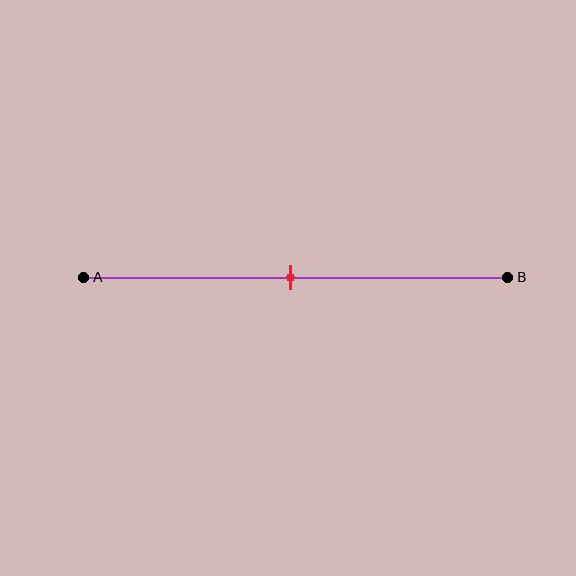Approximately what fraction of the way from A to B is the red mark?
The red mark is approximately 50% of the way from A to B.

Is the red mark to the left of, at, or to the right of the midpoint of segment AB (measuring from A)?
The red mark is approximately at the midpoint of segment AB.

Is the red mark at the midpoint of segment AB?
Yes, the mark is approximately at the midpoint.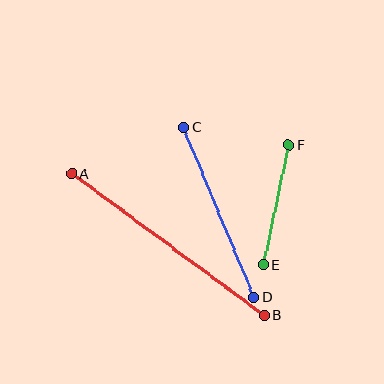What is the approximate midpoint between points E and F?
The midpoint is at approximately (276, 205) pixels.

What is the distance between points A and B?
The distance is approximately 239 pixels.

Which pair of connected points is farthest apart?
Points A and B are farthest apart.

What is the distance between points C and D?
The distance is approximately 184 pixels.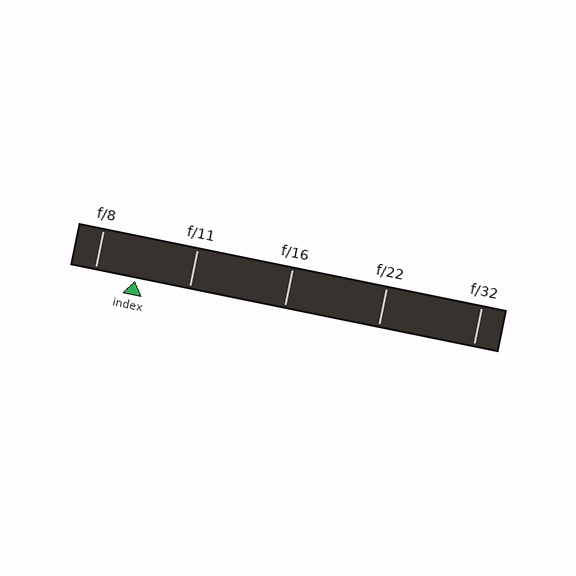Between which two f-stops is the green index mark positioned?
The index mark is between f/8 and f/11.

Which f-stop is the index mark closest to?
The index mark is closest to f/8.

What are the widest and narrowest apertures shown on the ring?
The widest aperture shown is f/8 and the narrowest is f/32.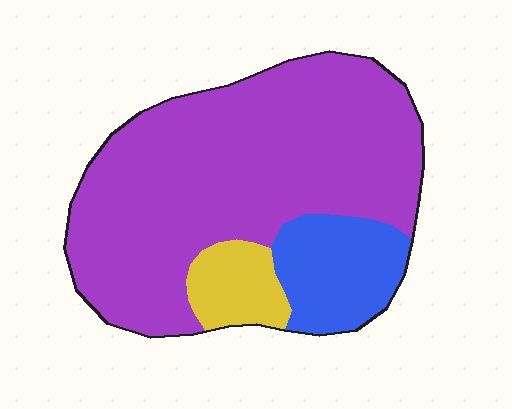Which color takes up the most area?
Purple, at roughly 75%.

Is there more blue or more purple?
Purple.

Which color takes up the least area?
Yellow, at roughly 10%.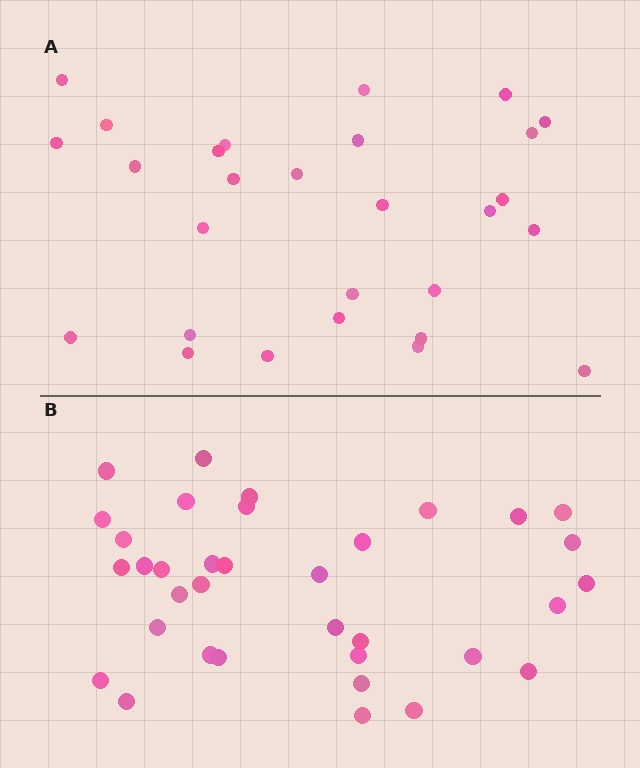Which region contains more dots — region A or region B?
Region B (the bottom region) has more dots.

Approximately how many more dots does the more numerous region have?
Region B has roughly 8 or so more dots than region A.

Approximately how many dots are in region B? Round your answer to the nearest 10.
About 40 dots. (The exact count is 35, which rounds to 40.)